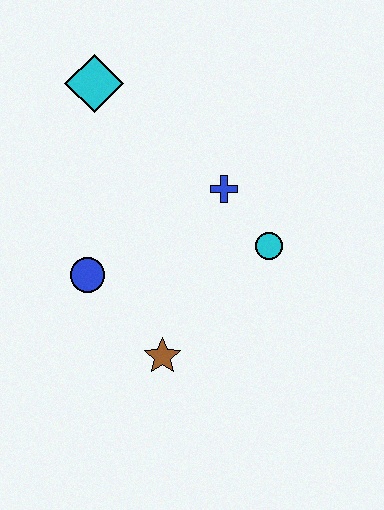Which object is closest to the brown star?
The blue circle is closest to the brown star.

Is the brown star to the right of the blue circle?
Yes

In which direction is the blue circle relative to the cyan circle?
The blue circle is to the left of the cyan circle.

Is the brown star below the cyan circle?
Yes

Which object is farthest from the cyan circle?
The cyan diamond is farthest from the cyan circle.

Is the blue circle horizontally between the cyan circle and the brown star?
No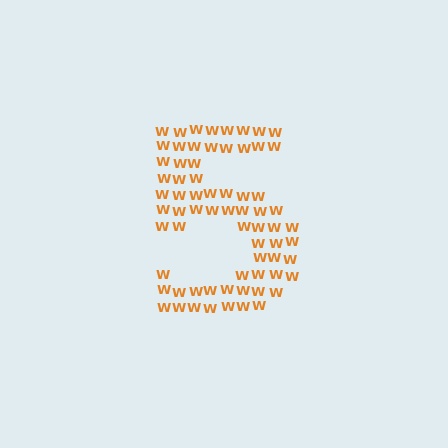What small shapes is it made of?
It is made of small letter W's.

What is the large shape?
The large shape is the digit 5.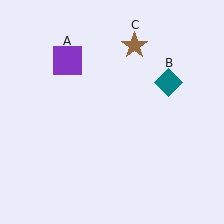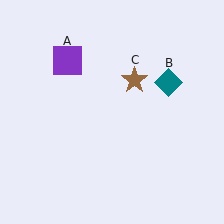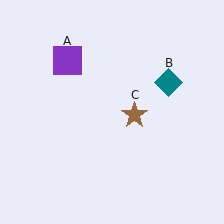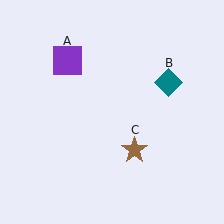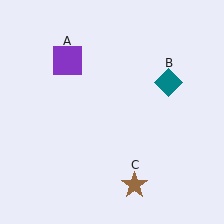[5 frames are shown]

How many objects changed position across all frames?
1 object changed position: brown star (object C).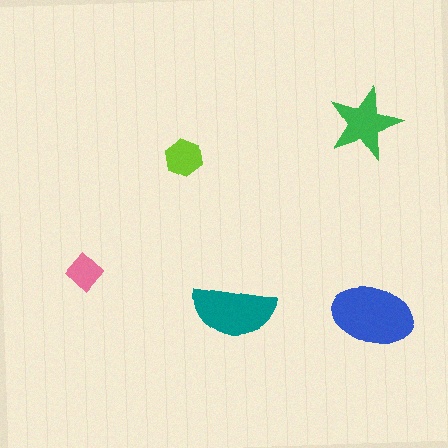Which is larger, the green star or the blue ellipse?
The blue ellipse.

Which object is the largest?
The blue ellipse.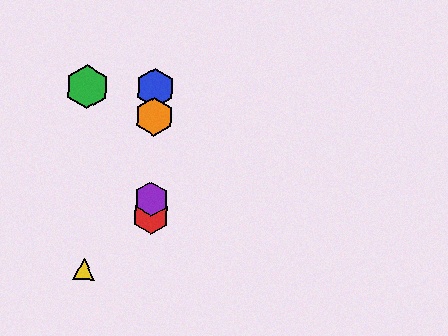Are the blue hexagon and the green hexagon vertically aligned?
No, the blue hexagon is at x≈155 and the green hexagon is at x≈87.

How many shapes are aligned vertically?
4 shapes (the red hexagon, the blue hexagon, the purple hexagon, the orange hexagon) are aligned vertically.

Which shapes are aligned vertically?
The red hexagon, the blue hexagon, the purple hexagon, the orange hexagon are aligned vertically.